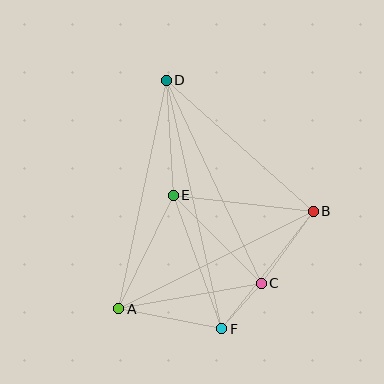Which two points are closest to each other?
Points C and F are closest to each other.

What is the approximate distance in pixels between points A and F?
The distance between A and F is approximately 105 pixels.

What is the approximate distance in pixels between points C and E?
The distance between C and E is approximately 125 pixels.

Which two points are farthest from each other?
Points D and F are farthest from each other.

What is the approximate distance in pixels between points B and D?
The distance between B and D is approximately 197 pixels.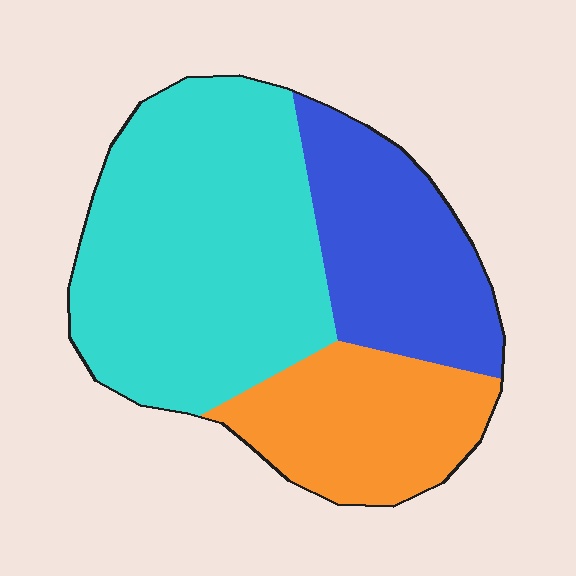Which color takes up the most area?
Cyan, at roughly 50%.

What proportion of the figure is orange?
Orange takes up about one quarter (1/4) of the figure.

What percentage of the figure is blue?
Blue takes up about one quarter (1/4) of the figure.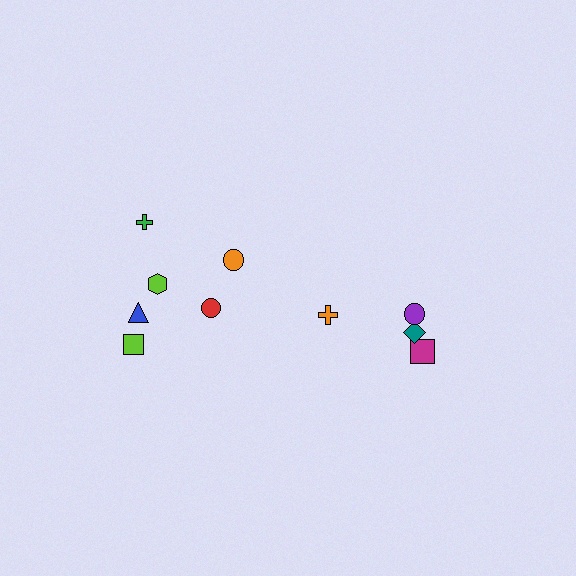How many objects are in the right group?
There are 4 objects.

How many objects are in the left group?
There are 6 objects.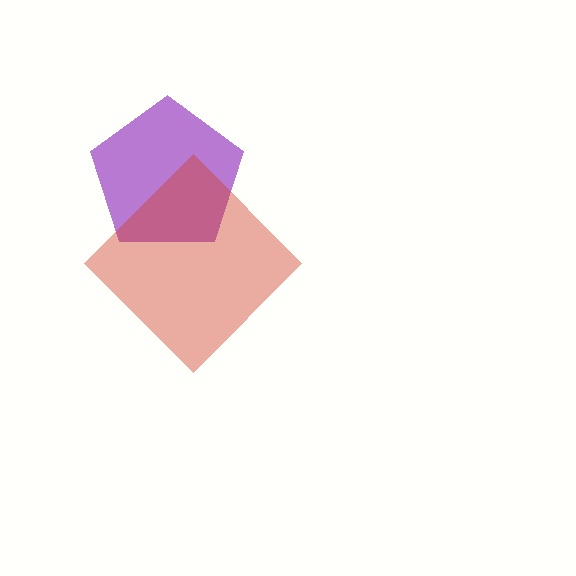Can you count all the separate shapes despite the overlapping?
Yes, there are 2 separate shapes.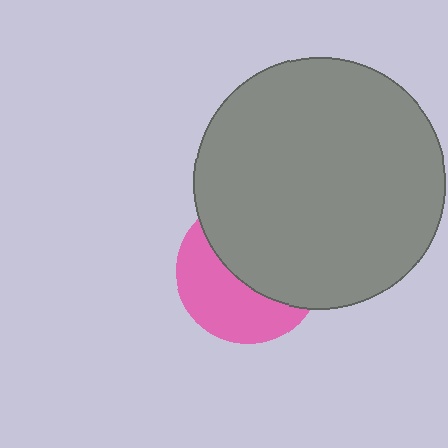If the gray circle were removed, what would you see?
You would see the complete pink circle.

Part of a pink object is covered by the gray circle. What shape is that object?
It is a circle.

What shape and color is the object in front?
The object in front is a gray circle.